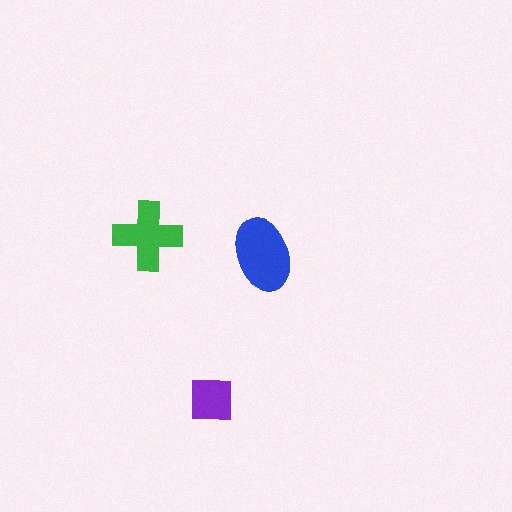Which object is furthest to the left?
The green cross is leftmost.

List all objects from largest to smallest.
The blue ellipse, the green cross, the purple square.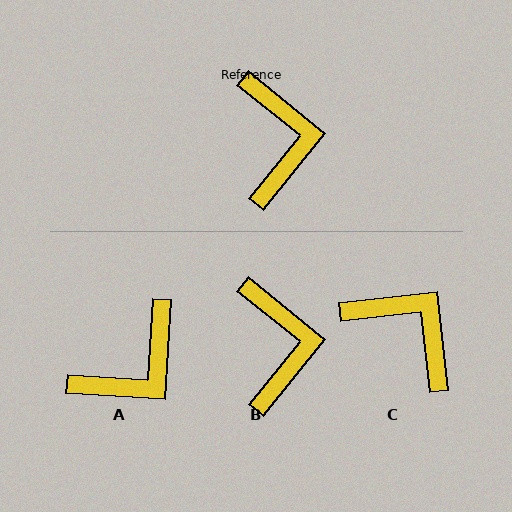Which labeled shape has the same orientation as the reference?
B.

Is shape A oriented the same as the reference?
No, it is off by about 55 degrees.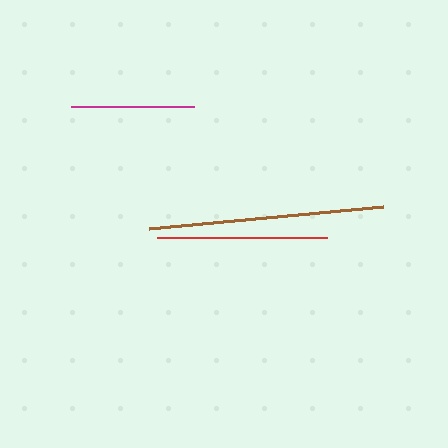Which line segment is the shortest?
The magenta line is the shortest at approximately 123 pixels.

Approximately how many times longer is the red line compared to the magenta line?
The red line is approximately 1.4 times the length of the magenta line.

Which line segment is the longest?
The brown line is the longest at approximately 236 pixels.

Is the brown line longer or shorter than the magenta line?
The brown line is longer than the magenta line.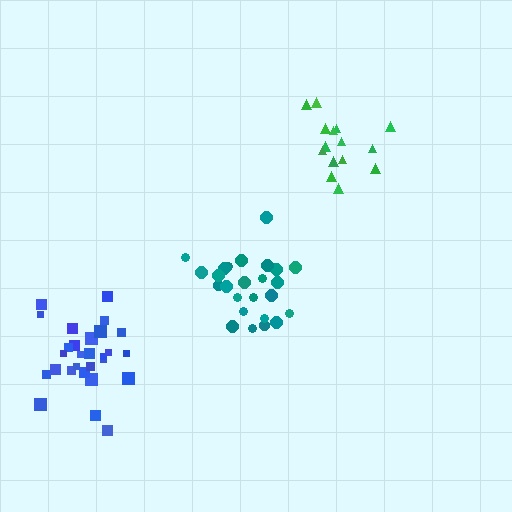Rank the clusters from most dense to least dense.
blue, teal, green.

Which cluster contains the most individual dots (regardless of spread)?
Blue (28).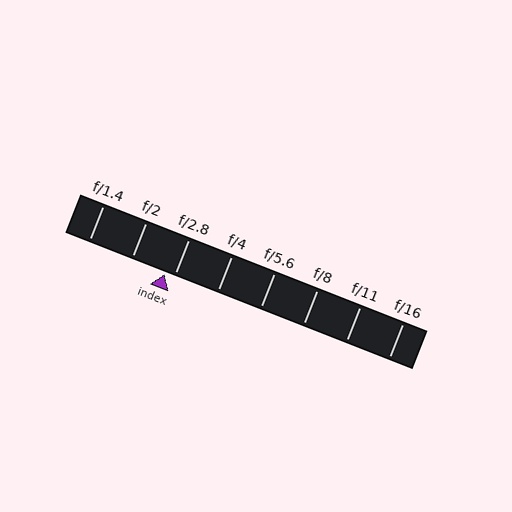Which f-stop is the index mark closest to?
The index mark is closest to f/2.8.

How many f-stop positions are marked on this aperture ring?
There are 8 f-stop positions marked.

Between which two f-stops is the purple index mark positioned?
The index mark is between f/2 and f/2.8.